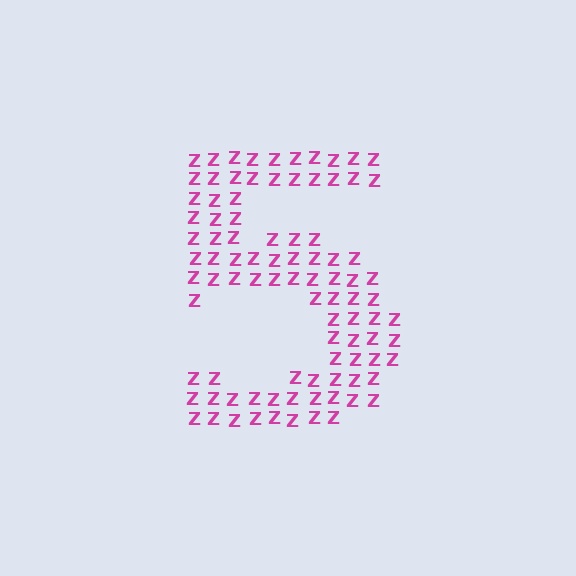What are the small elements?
The small elements are letter Z's.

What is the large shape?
The large shape is the digit 5.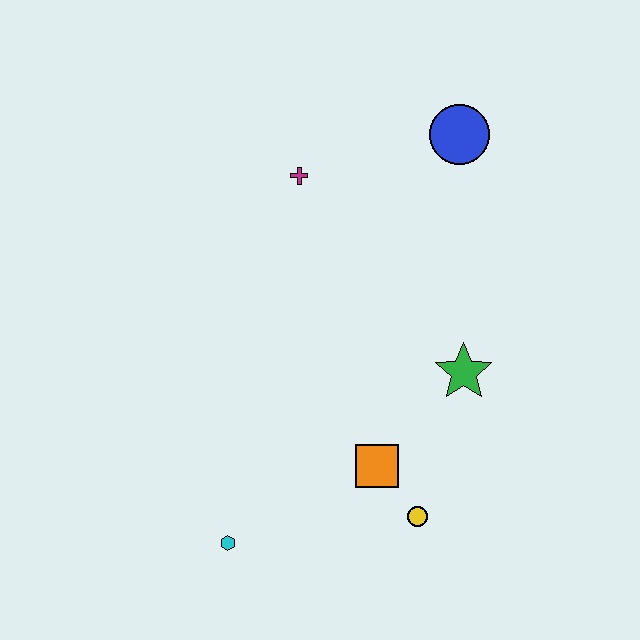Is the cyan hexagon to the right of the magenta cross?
No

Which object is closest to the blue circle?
The magenta cross is closest to the blue circle.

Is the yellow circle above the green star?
No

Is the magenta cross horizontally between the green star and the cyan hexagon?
Yes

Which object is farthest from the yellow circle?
The blue circle is farthest from the yellow circle.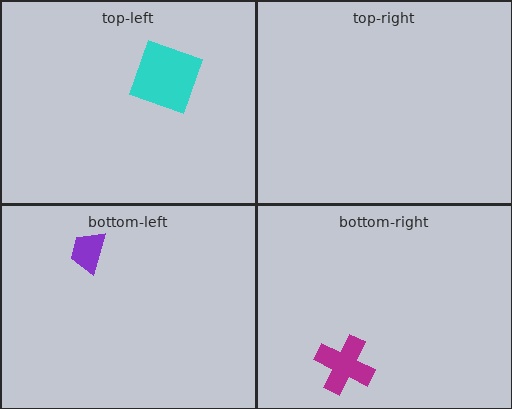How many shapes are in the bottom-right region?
1.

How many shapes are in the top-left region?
1.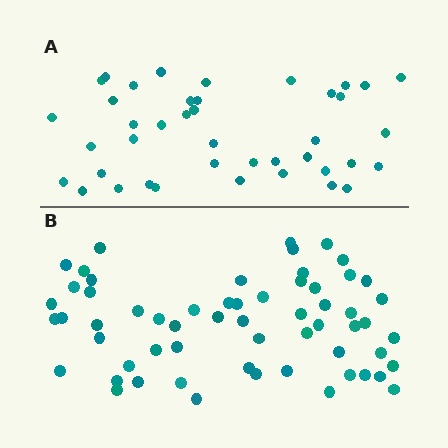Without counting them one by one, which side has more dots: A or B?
Region B (the bottom region) has more dots.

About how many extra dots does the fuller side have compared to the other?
Region B has approximately 20 more dots than region A.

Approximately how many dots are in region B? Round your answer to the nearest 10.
About 60 dots.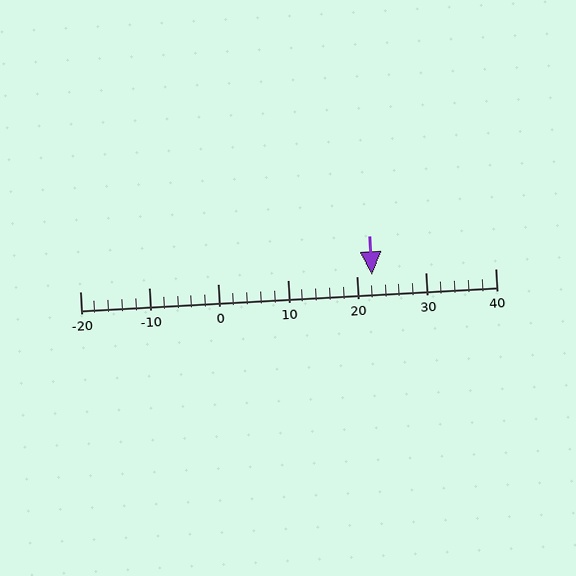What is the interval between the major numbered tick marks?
The major tick marks are spaced 10 units apart.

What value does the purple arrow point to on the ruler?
The purple arrow points to approximately 22.